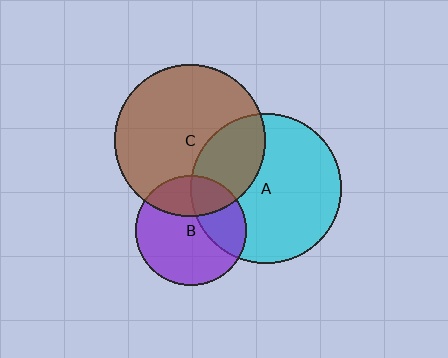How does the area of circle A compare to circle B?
Approximately 1.8 times.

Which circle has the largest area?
Circle C (brown).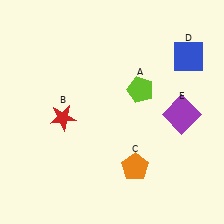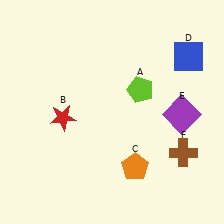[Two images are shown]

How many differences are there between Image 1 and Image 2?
There is 1 difference between the two images.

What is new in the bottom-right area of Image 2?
A brown cross (F) was added in the bottom-right area of Image 2.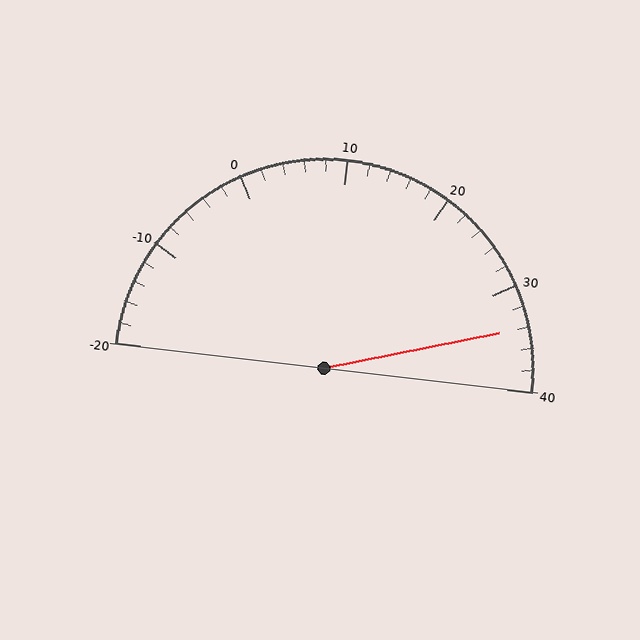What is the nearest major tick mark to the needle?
The nearest major tick mark is 30.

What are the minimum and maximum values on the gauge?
The gauge ranges from -20 to 40.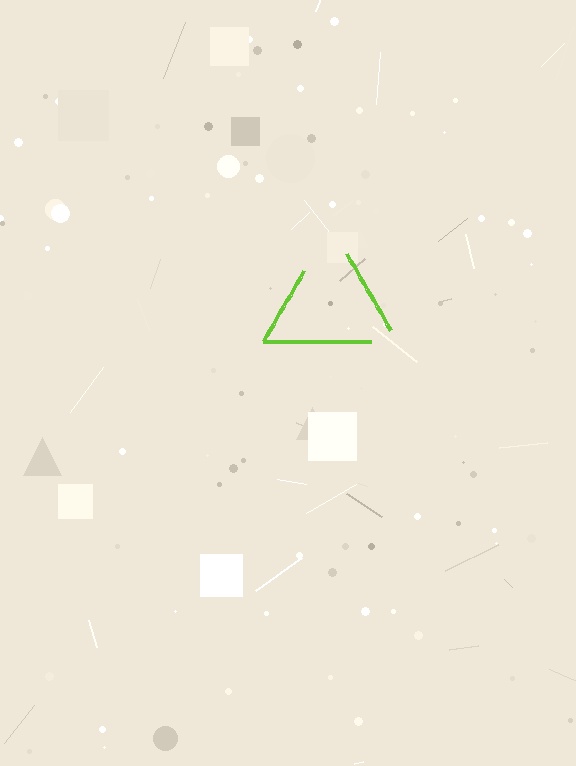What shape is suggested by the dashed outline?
The dashed outline suggests a triangle.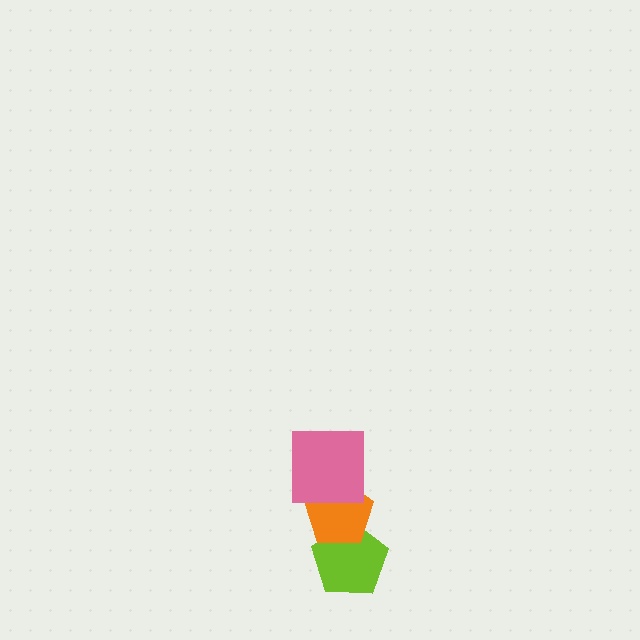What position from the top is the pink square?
The pink square is 1st from the top.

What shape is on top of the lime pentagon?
The orange pentagon is on top of the lime pentagon.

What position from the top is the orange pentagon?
The orange pentagon is 2nd from the top.